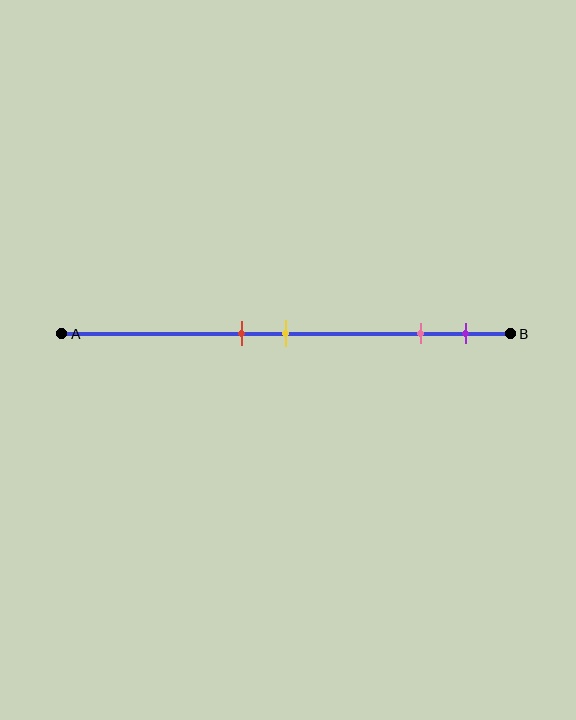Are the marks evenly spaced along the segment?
No, the marks are not evenly spaced.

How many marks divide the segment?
There are 4 marks dividing the segment.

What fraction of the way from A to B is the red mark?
The red mark is approximately 40% (0.4) of the way from A to B.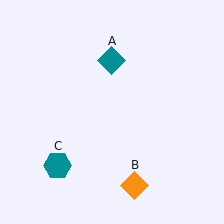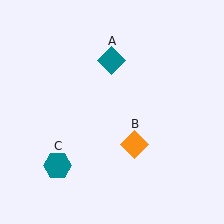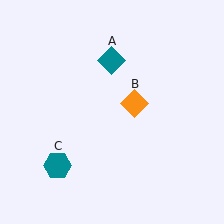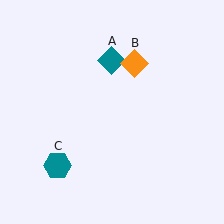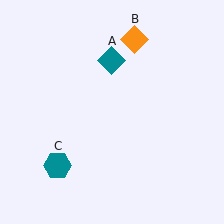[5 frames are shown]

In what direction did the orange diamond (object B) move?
The orange diamond (object B) moved up.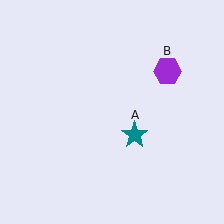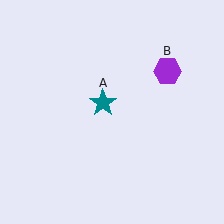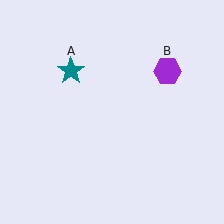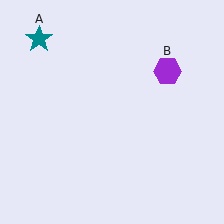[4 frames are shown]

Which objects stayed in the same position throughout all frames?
Purple hexagon (object B) remained stationary.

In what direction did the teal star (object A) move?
The teal star (object A) moved up and to the left.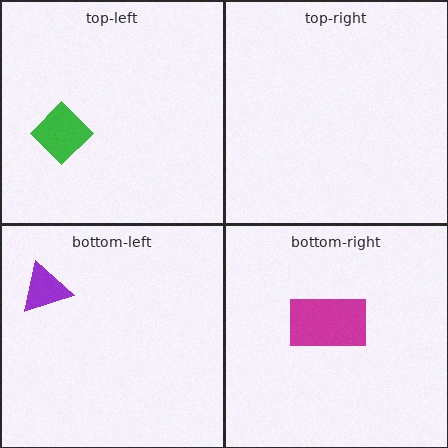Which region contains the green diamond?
The top-left region.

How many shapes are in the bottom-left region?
1.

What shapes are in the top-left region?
The green diamond.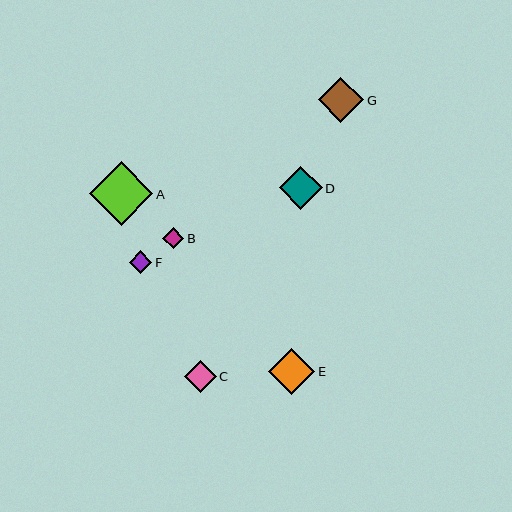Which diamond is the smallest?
Diamond B is the smallest with a size of approximately 21 pixels.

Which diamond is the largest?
Diamond A is the largest with a size of approximately 64 pixels.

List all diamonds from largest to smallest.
From largest to smallest: A, E, G, D, C, F, B.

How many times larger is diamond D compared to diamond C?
Diamond D is approximately 1.4 times the size of diamond C.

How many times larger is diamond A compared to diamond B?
Diamond A is approximately 3.1 times the size of diamond B.